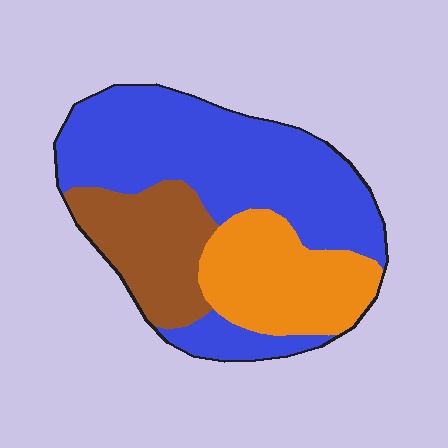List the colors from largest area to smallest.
From largest to smallest: blue, orange, brown.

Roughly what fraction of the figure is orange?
Orange covers 25% of the figure.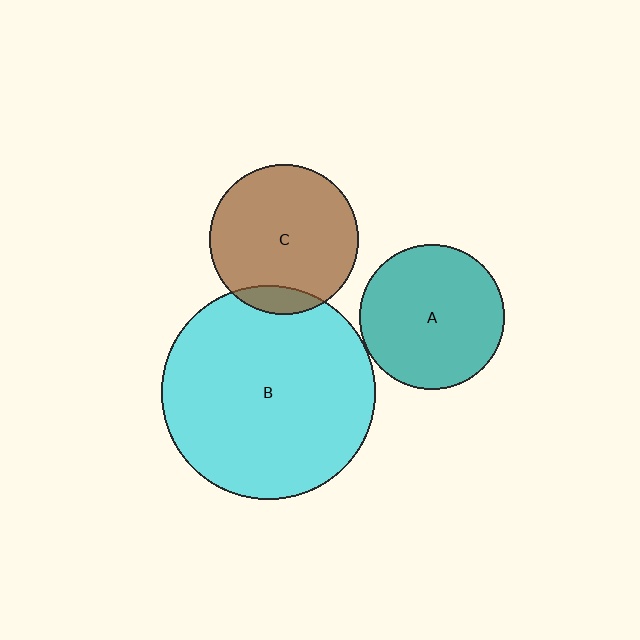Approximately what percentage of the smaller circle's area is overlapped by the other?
Approximately 10%.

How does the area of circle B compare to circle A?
Approximately 2.2 times.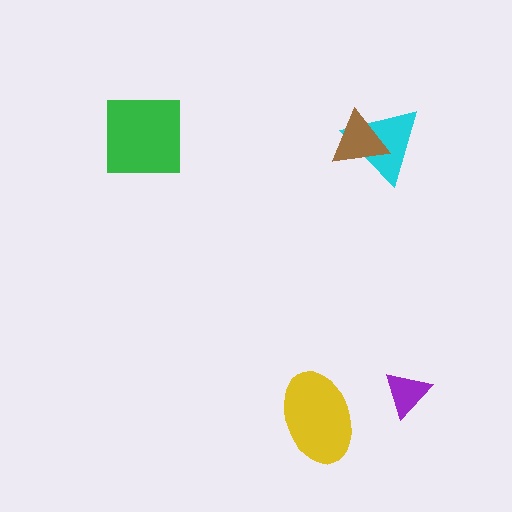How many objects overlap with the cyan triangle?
1 object overlaps with the cyan triangle.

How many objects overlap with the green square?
0 objects overlap with the green square.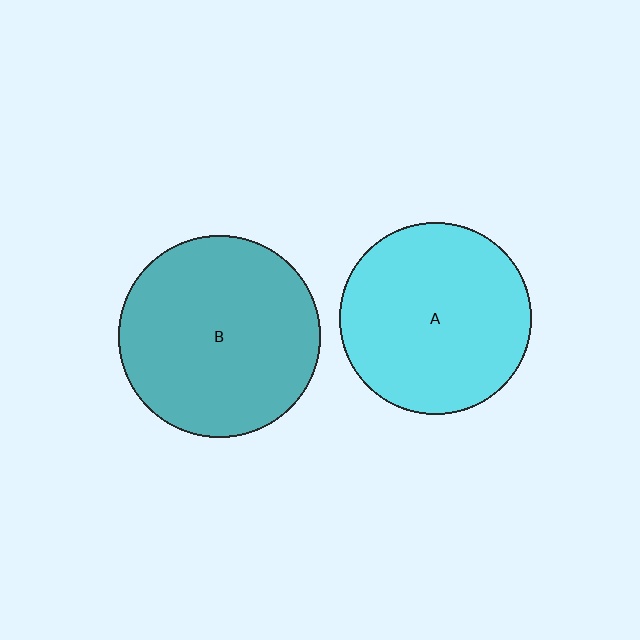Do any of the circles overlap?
No, none of the circles overlap.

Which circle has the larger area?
Circle B (teal).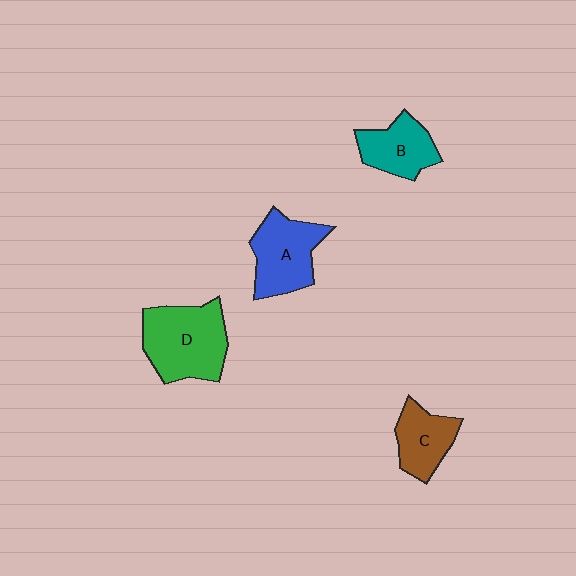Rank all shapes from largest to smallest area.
From largest to smallest: D (green), A (blue), B (teal), C (brown).